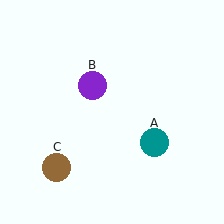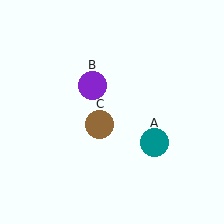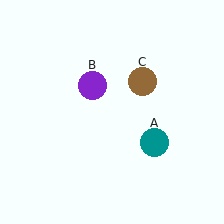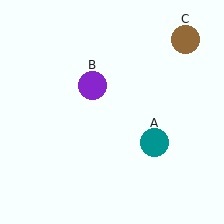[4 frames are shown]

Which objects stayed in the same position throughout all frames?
Teal circle (object A) and purple circle (object B) remained stationary.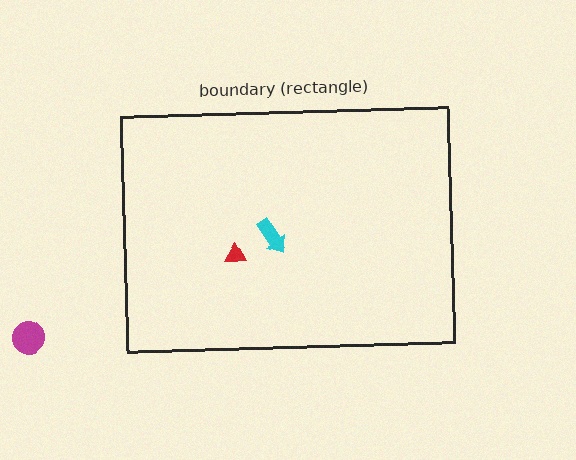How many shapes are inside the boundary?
2 inside, 1 outside.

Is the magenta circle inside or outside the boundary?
Outside.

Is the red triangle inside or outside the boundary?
Inside.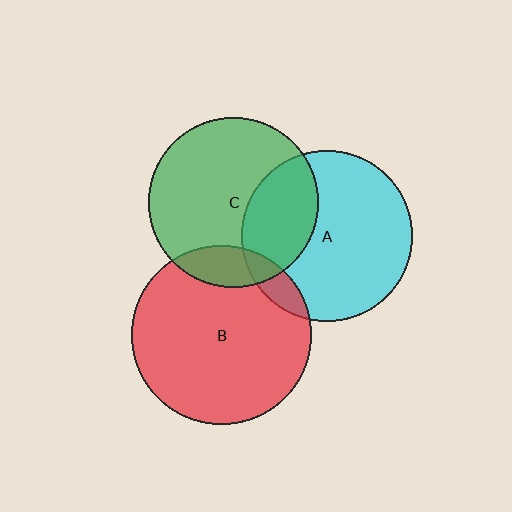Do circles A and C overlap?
Yes.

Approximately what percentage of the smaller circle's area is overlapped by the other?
Approximately 30%.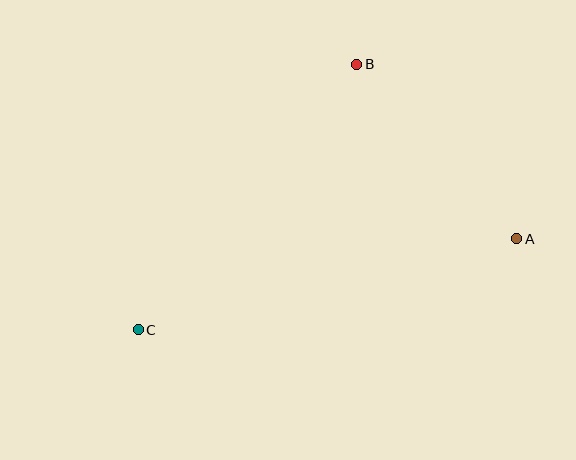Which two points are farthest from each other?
Points A and C are farthest from each other.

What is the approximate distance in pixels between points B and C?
The distance between B and C is approximately 344 pixels.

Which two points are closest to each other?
Points A and B are closest to each other.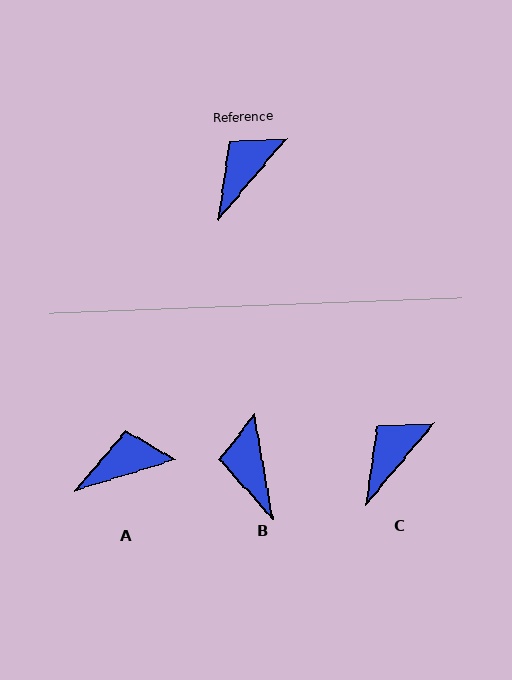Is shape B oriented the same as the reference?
No, it is off by about 50 degrees.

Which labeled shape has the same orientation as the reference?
C.